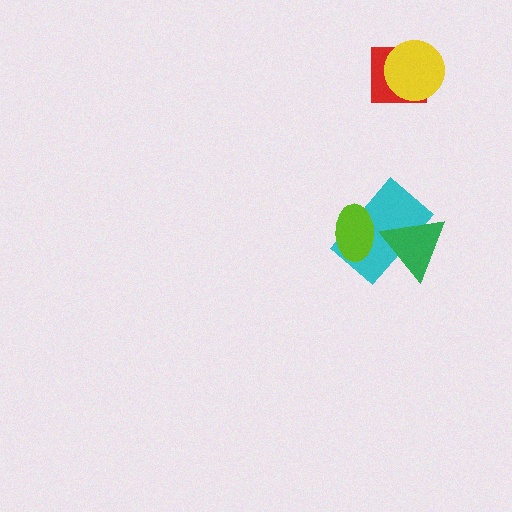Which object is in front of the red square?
The yellow circle is in front of the red square.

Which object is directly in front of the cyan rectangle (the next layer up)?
The lime ellipse is directly in front of the cyan rectangle.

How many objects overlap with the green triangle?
1 object overlaps with the green triangle.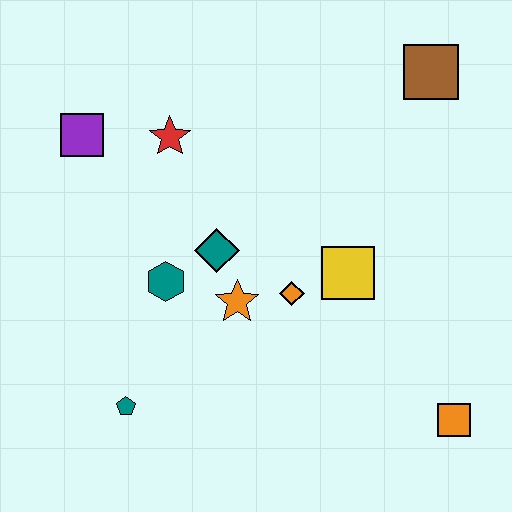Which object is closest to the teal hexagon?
The teal diamond is closest to the teal hexagon.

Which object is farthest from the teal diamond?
The orange square is farthest from the teal diamond.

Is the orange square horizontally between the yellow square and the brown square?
No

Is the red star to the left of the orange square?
Yes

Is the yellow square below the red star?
Yes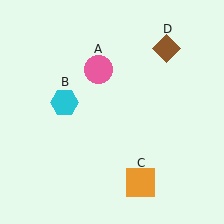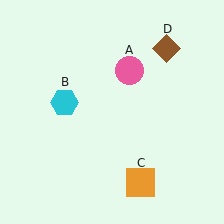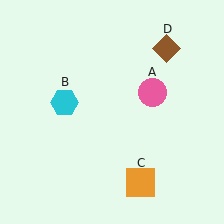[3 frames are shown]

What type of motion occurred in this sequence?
The pink circle (object A) rotated clockwise around the center of the scene.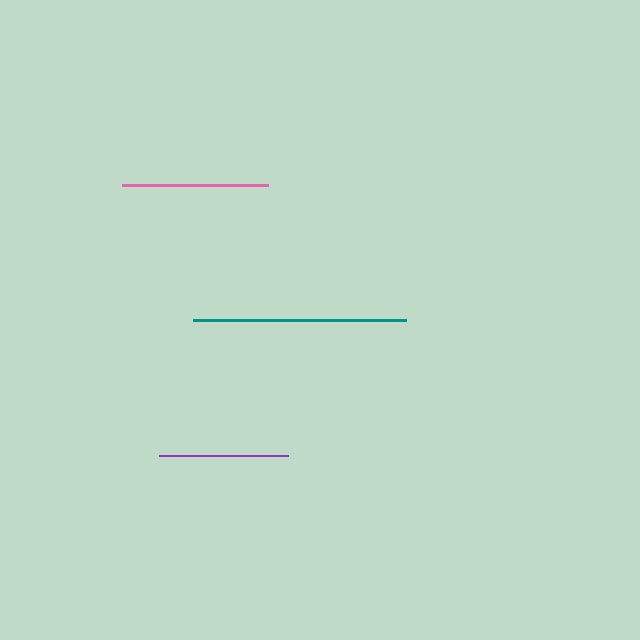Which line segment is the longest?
The teal line is the longest at approximately 213 pixels.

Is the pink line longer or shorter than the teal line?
The teal line is longer than the pink line.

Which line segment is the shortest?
The purple line is the shortest at approximately 129 pixels.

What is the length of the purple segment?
The purple segment is approximately 129 pixels long.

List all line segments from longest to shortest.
From longest to shortest: teal, pink, purple.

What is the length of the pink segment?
The pink segment is approximately 146 pixels long.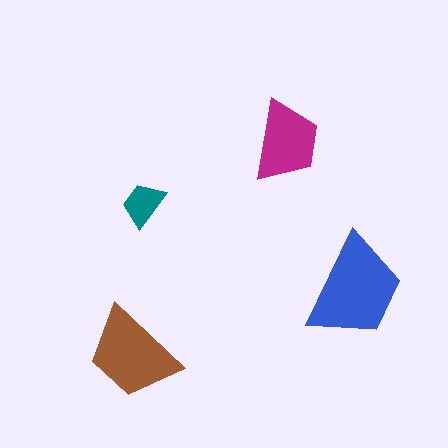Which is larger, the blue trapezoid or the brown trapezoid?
The blue one.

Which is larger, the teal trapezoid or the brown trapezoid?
The brown one.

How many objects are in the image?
There are 4 objects in the image.